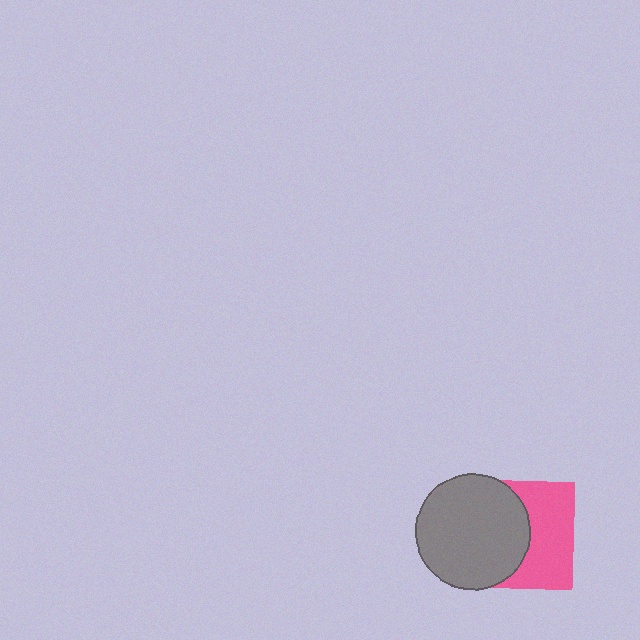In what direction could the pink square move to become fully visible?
The pink square could move right. That would shift it out from behind the gray circle entirely.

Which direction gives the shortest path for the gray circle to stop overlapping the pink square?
Moving left gives the shortest separation.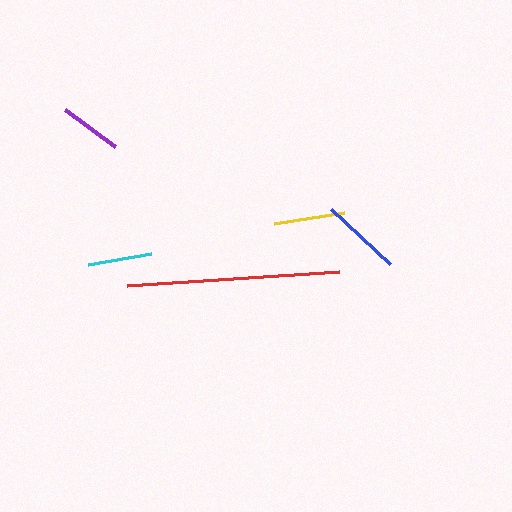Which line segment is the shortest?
The purple line is the shortest at approximately 61 pixels.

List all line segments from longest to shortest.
From longest to shortest: red, blue, yellow, cyan, purple.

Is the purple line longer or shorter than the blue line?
The blue line is longer than the purple line.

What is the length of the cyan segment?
The cyan segment is approximately 64 pixels long.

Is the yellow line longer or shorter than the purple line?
The yellow line is longer than the purple line.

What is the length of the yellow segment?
The yellow segment is approximately 71 pixels long.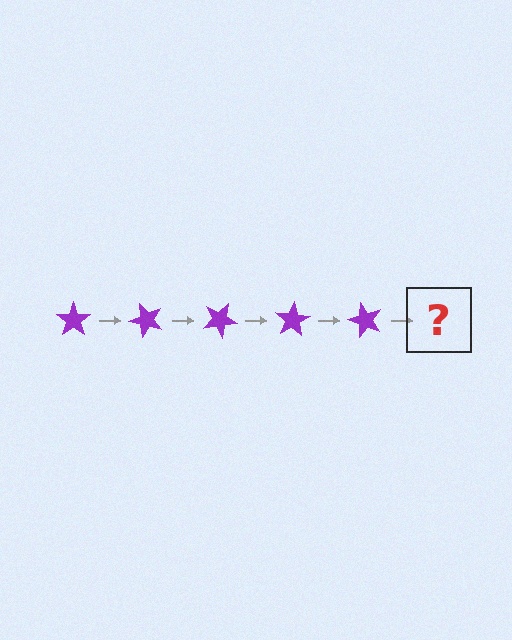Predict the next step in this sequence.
The next step is a purple star rotated 250 degrees.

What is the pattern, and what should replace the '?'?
The pattern is that the star rotates 50 degrees each step. The '?' should be a purple star rotated 250 degrees.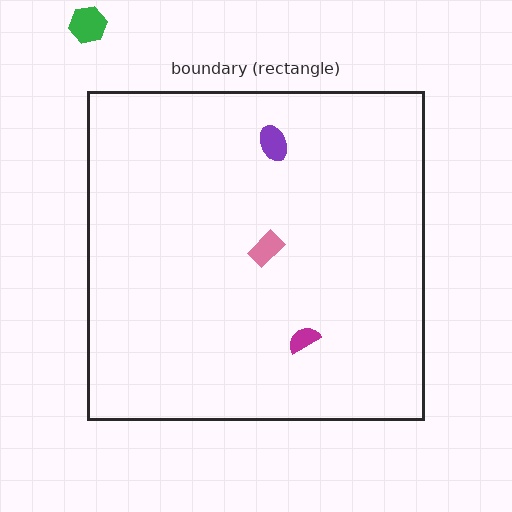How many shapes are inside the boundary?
3 inside, 1 outside.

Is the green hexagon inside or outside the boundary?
Outside.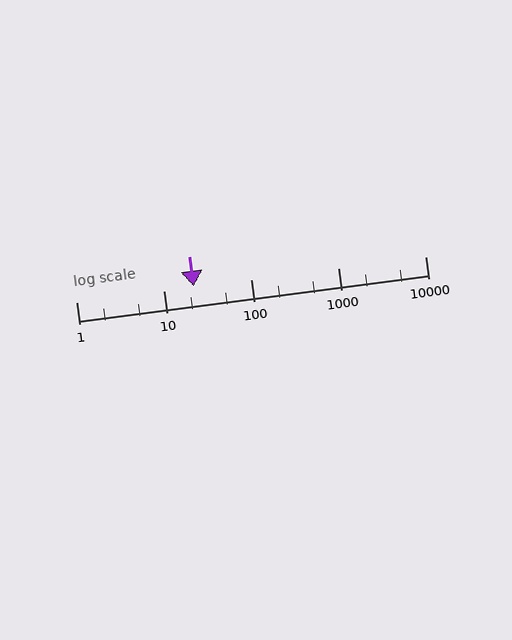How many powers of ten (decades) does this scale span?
The scale spans 4 decades, from 1 to 10000.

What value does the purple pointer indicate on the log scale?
The pointer indicates approximately 22.